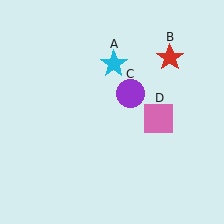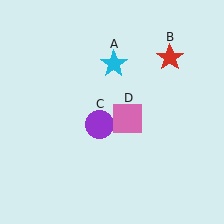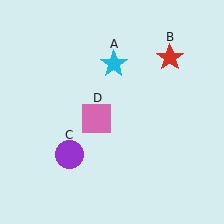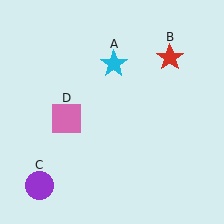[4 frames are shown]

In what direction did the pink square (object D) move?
The pink square (object D) moved left.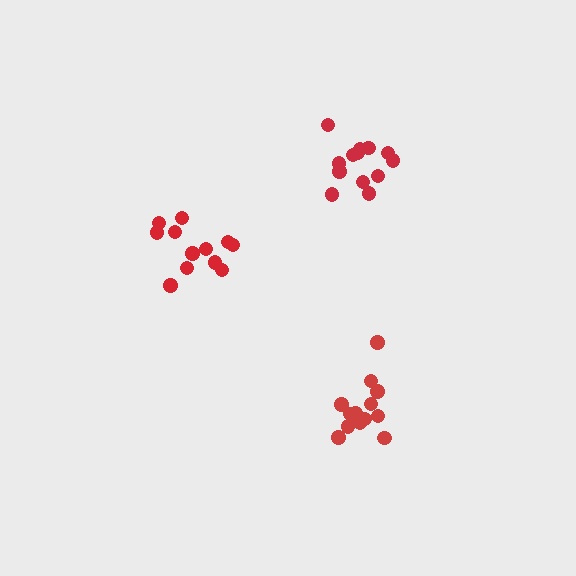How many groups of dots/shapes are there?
There are 3 groups.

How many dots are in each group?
Group 1: 13 dots, Group 2: 12 dots, Group 3: 15 dots (40 total).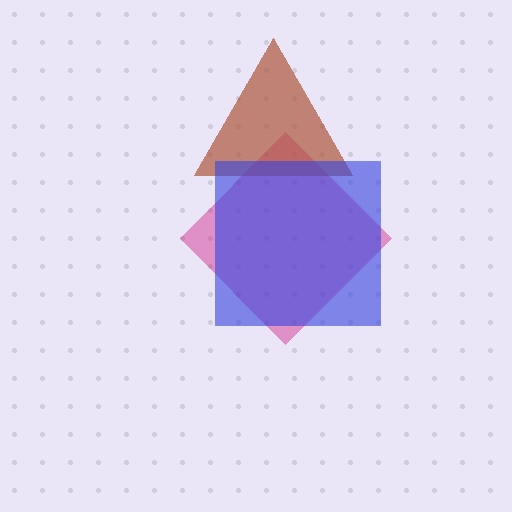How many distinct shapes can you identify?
There are 3 distinct shapes: a magenta diamond, a brown triangle, a blue square.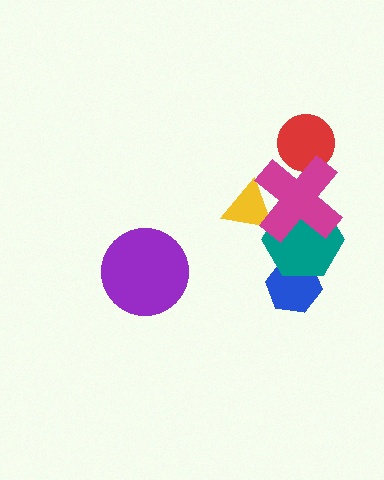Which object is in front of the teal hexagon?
The magenta cross is in front of the teal hexagon.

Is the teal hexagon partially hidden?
Yes, it is partially covered by another shape.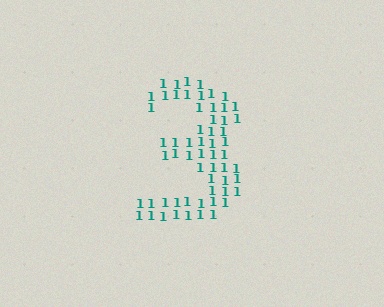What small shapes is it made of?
It is made of small digit 1's.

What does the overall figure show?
The overall figure shows the digit 3.